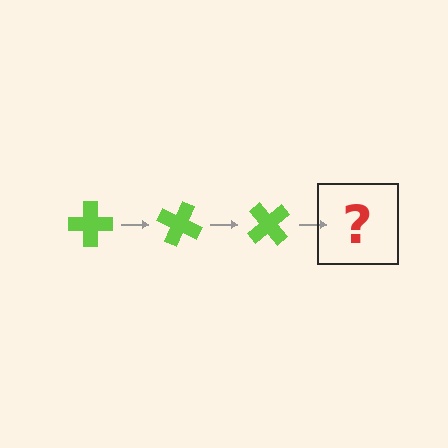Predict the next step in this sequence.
The next step is a lime cross rotated 75 degrees.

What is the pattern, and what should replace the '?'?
The pattern is that the cross rotates 25 degrees each step. The '?' should be a lime cross rotated 75 degrees.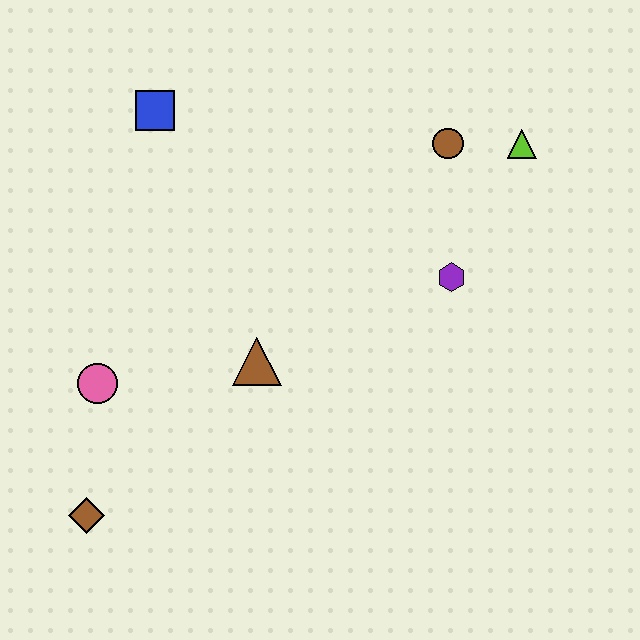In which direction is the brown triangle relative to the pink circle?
The brown triangle is to the right of the pink circle.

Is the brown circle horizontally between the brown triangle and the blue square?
No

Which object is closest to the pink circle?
The brown diamond is closest to the pink circle.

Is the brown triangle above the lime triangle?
No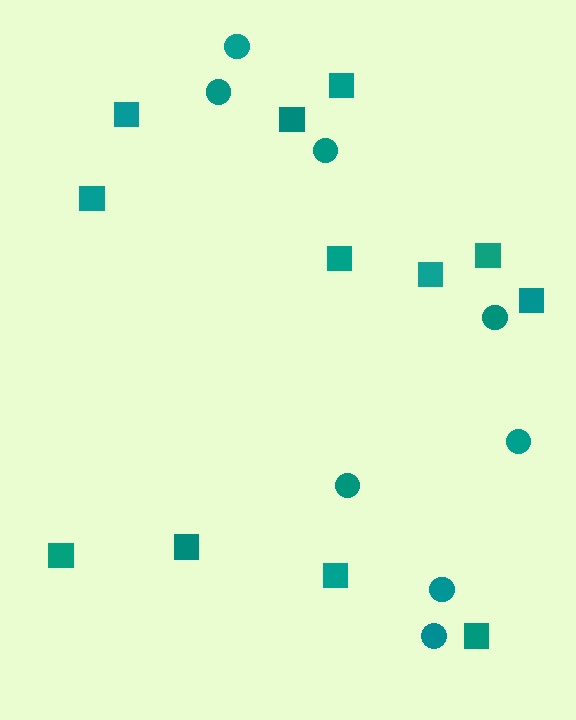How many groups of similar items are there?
There are 2 groups: one group of squares (12) and one group of circles (8).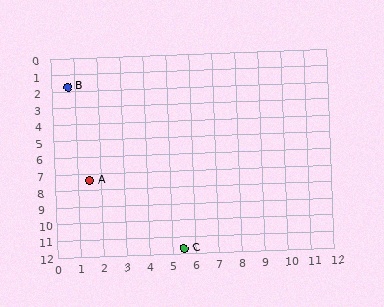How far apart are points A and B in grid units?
Points A and B are about 5.8 grid units apart.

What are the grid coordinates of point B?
Point B is at approximately (0.7, 1.7).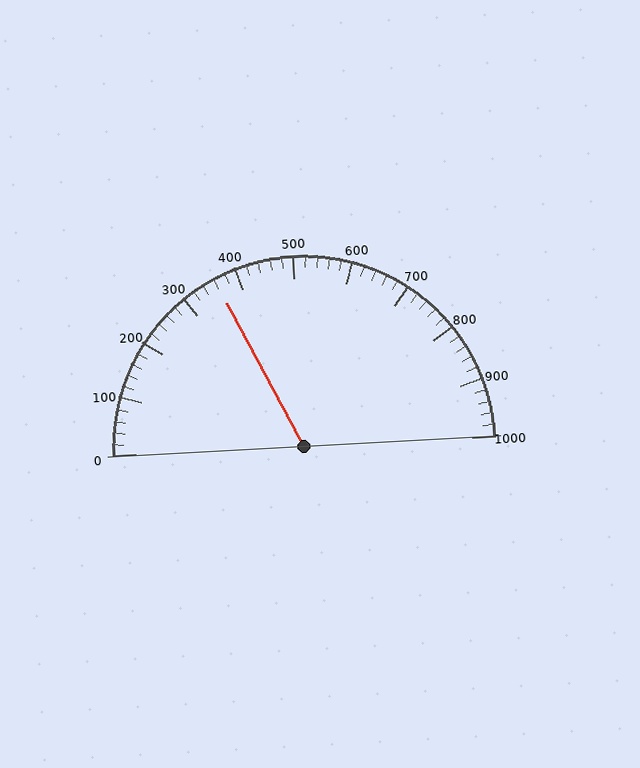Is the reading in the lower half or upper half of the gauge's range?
The reading is in the lower half of the range (0 to 1000).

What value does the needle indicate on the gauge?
The needle indicates approximately 360.